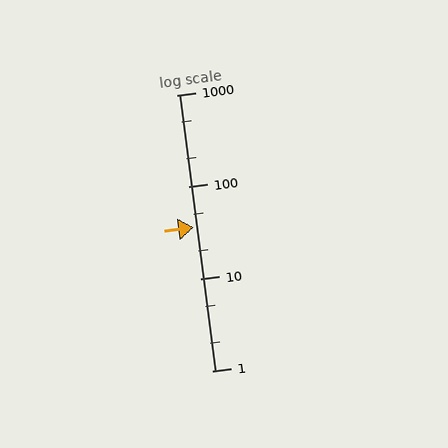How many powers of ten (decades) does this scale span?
The scale spans 3 decades, from 1 to 1000.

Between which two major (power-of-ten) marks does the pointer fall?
The pointer is between 10 and 100.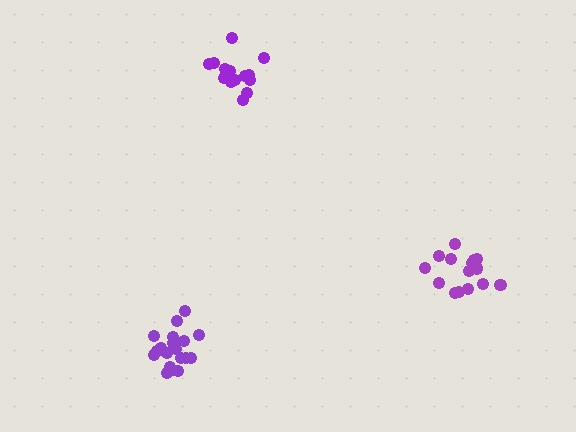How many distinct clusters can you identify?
There are 3 distinct clusters.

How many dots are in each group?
Group 1: 15 dots, Group 2: 20 dots, Group 3: 15 dots (50 total).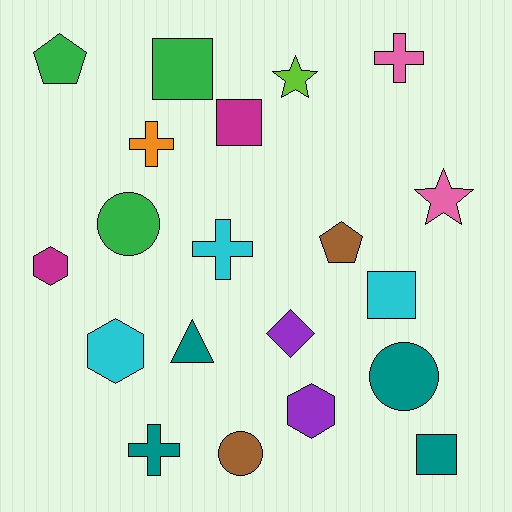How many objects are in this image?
There are 20 objects.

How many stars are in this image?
There are 2 stars.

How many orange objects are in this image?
There is 1 orange object.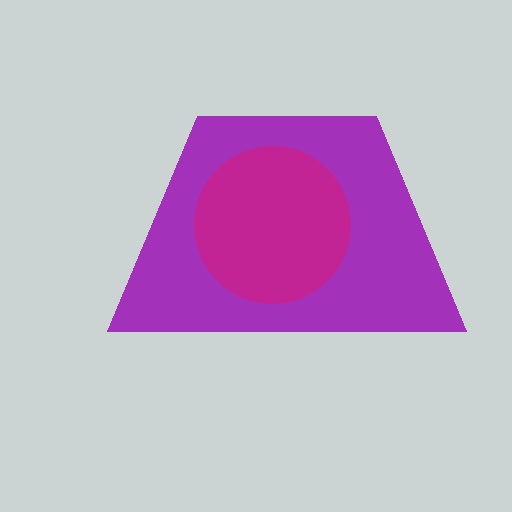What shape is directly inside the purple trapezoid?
The magenta circle.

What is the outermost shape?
The purple trapezoid.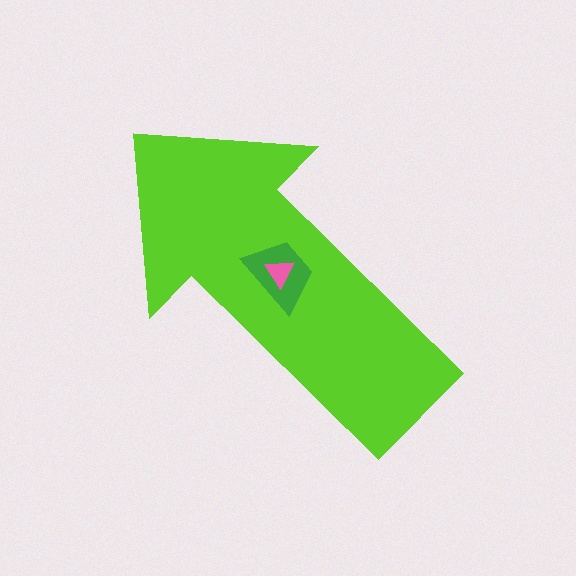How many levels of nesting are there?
3.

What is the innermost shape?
The pink triangle.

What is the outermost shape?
The lime arrow.